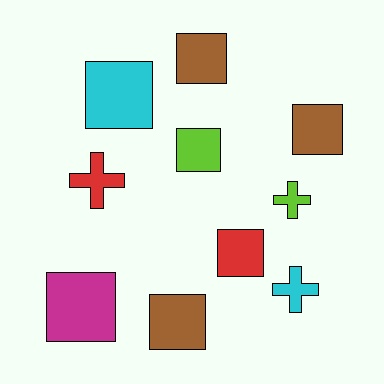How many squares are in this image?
There are 7 squares.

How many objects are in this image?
There are 10 objects.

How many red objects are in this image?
There are 2 red objects.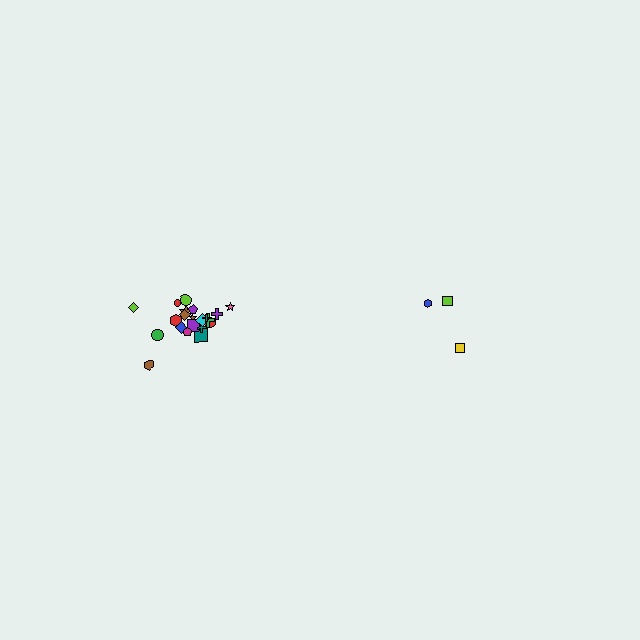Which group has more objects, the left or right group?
The left group.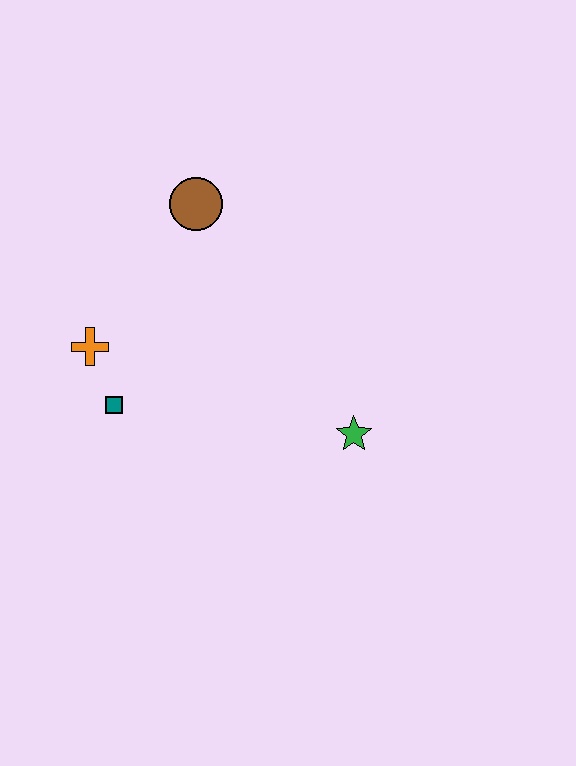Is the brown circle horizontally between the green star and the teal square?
Yes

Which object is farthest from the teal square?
The green star is farthest from the teal square.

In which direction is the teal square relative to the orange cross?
The teal square is below the orange cross.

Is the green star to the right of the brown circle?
Yes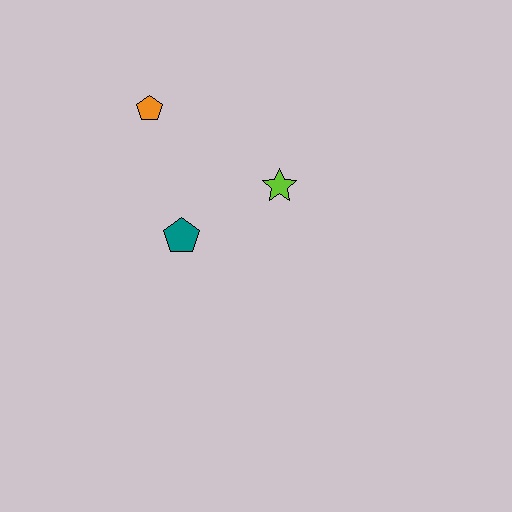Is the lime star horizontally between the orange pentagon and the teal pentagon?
No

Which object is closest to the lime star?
The teal pentagon is closest to the lime star.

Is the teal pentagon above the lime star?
No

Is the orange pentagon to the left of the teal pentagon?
Yes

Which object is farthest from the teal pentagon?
The orange pentagon is farthest from the teal pentagon.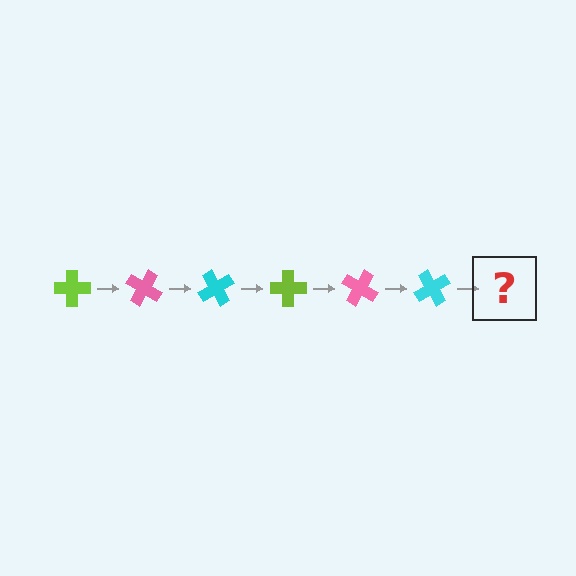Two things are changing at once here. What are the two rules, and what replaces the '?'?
The two rules are that it rotates 30 degrees each step and the color cycles through lime, pink, and cyan. The '?' should be a lime cross, rotated 180 degrees from the start.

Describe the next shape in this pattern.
It should be a lime cross, rotated 180 degrees from the start.